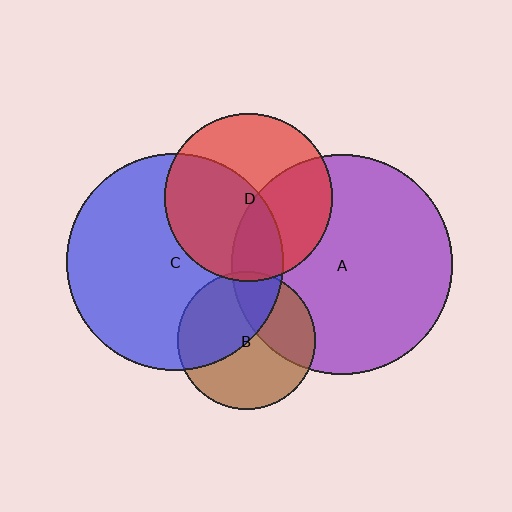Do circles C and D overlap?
Yes.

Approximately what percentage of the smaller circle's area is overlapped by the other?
Approximately 50%.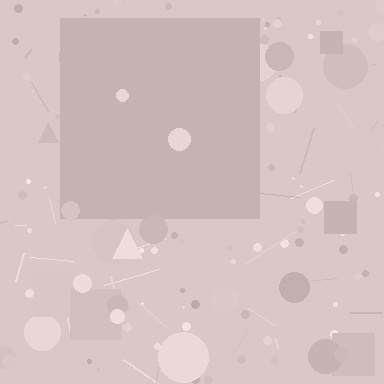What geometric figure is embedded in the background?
A square is embedded in the background.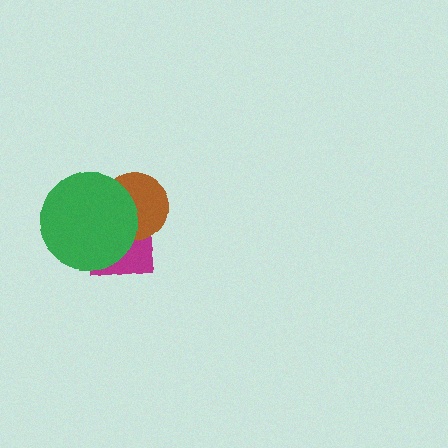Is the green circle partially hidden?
No, no other shape covers it.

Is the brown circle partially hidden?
Yes, it is partially covered by another shape.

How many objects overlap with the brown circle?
2 objects overlap with the brown circle.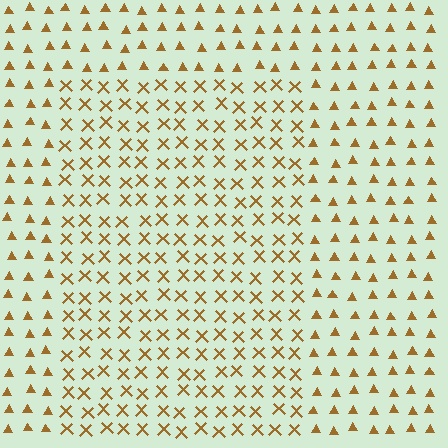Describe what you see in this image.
The image is filled with small brown elements arranged in a uniform grid. A rectangle-shaped region contains X marks, while the surrounding area contains triangles. The boundary is defined purely by the change in element shape.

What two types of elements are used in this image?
The image uses X marks inside the rectangle region and triangles outside it.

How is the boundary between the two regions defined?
The boundary is defined by a change in element shape: X marks inside vs. triangles outside. All elements share the same color and spacing.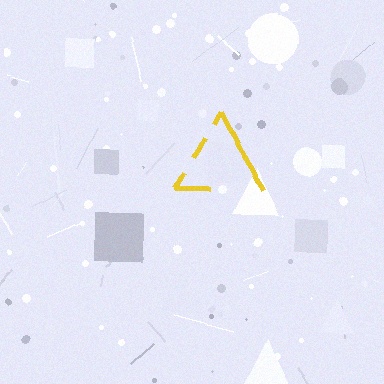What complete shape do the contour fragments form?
The contour fragments form a triangle.